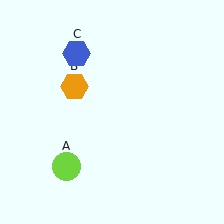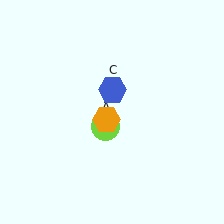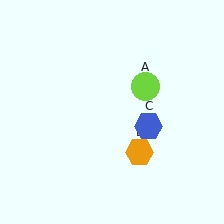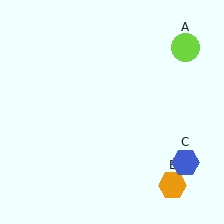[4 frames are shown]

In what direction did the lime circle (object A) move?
The lime circle (object A) moved up and to the right.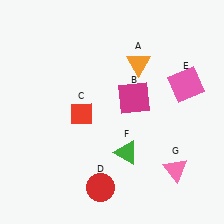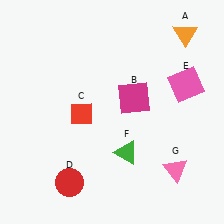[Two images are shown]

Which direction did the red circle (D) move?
The red circle (D) moved left.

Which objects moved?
The objects that moved are: the orange triangle (A), the red circle (D).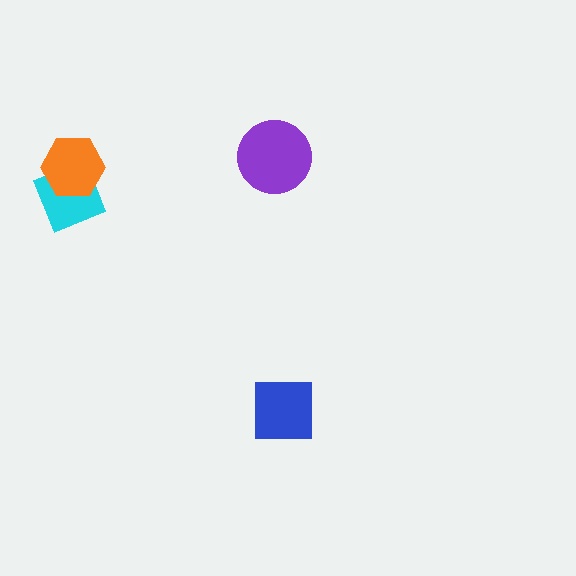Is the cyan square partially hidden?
Yes, it is partially covered by another shape.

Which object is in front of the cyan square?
The orange hexagon is in front of the cyan square.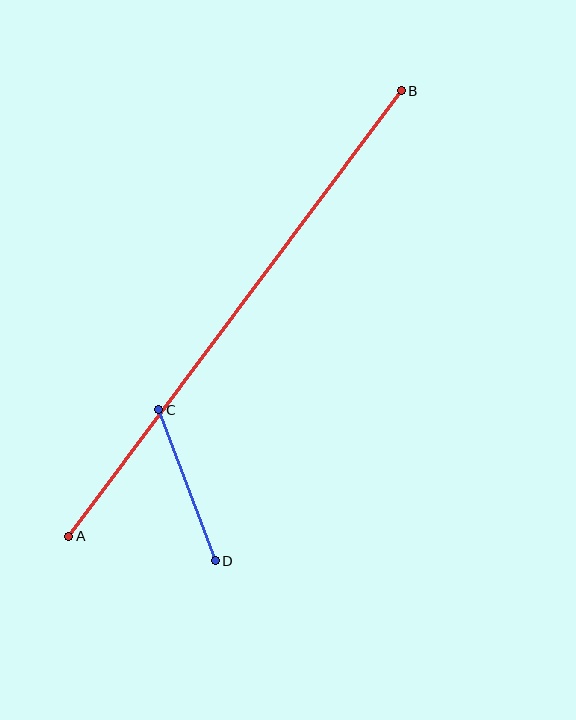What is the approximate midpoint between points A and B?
The midpoint is at approximately (235, 313) pixels.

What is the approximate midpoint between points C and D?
The midpoint is at approximately (187, 485) pixels.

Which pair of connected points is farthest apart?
Points A and B are farthest apart.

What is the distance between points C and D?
The distance is approximately 161 pixels.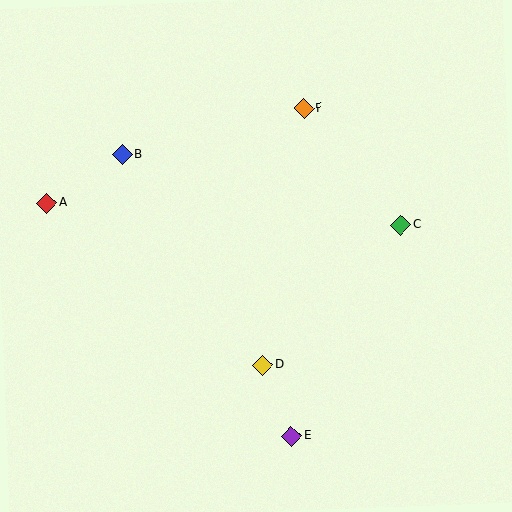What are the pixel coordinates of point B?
Point B is at (122, 154).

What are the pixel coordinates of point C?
Point C is at (400, 225).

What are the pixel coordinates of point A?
Point A is at (46, 203).